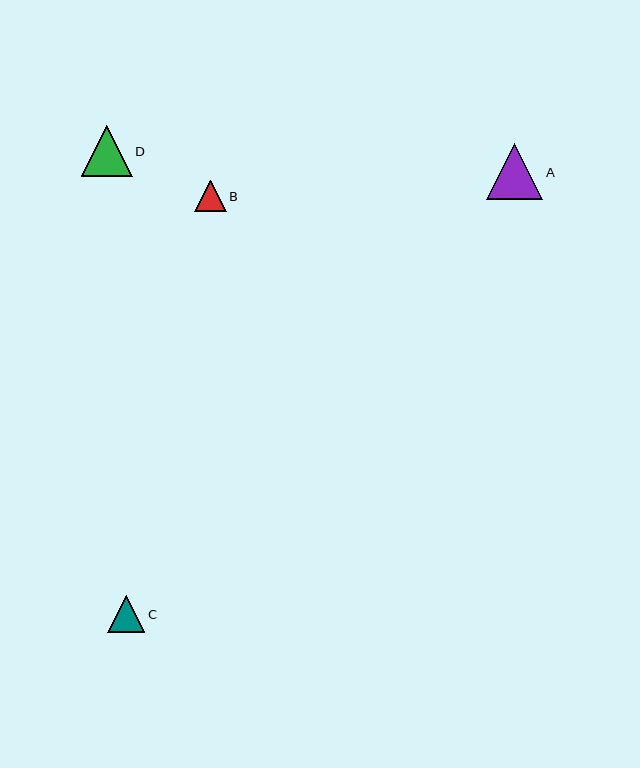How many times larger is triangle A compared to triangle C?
Triangle A is approximately 1.5 times the size of triangle C.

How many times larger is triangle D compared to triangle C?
Triangle D is approximately 1.4 times the size of triangle C.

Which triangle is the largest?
Triangle A is the largest with a size of approximately 56 pixels.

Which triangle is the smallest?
Triangle B is the smallest with a size of approximately 32 pixels.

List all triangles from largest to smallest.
From largest to smallest: A, D, C, B.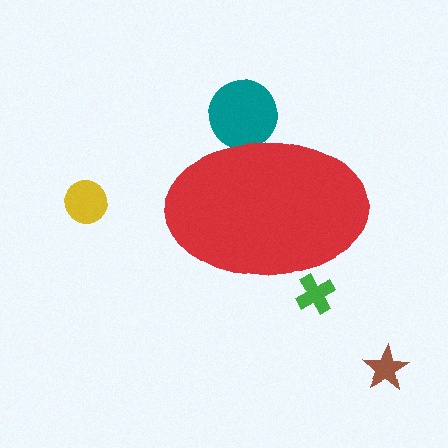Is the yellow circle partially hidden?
No, the yellow circle is fully visible.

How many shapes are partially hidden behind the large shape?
2 shapes are partially hidden.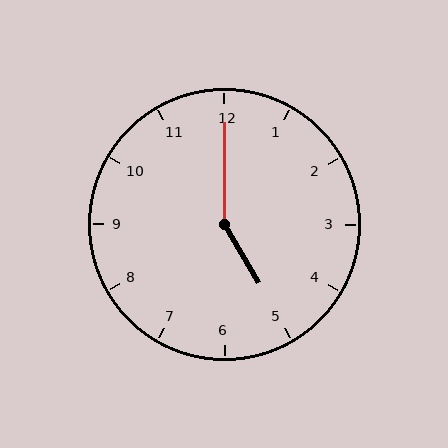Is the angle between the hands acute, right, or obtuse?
It is obtuse.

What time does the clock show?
5:00.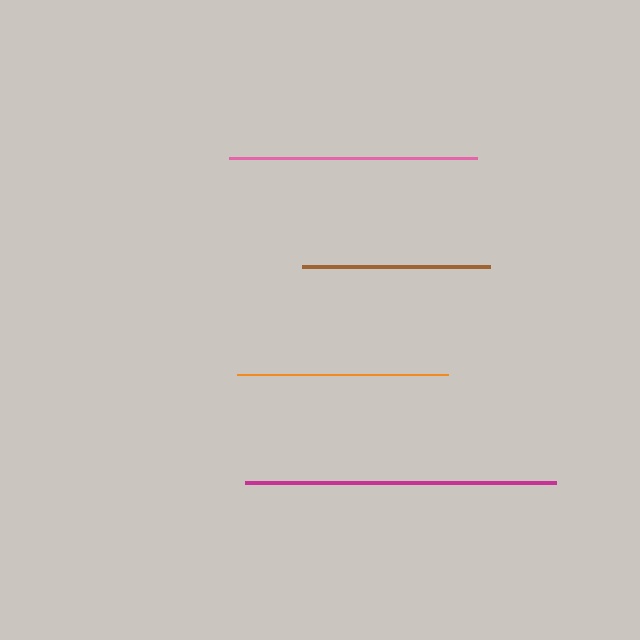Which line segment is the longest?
The magenta line is the longest at approximately 311 pixels.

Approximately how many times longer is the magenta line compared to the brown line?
The magenta line is approximately 1.6 times the length of the brown line.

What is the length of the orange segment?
The orange segment is approximately 211 pixels long.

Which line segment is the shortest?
The brown line is the shortest at approximately 189 pixels.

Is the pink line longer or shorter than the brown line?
The pink line is longer than the brown line.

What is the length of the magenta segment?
The magenta segment is approximately 311 pixels long.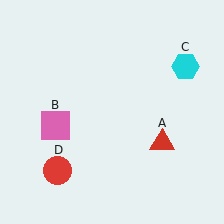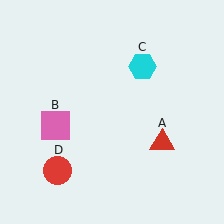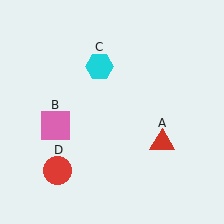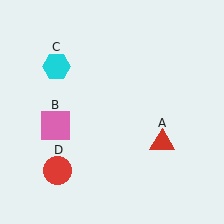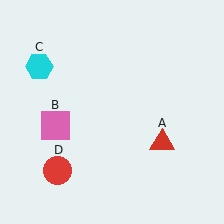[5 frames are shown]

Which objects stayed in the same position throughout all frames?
Red triangle (object A) and pink square (object B) and red circle (object D) remained stationary.